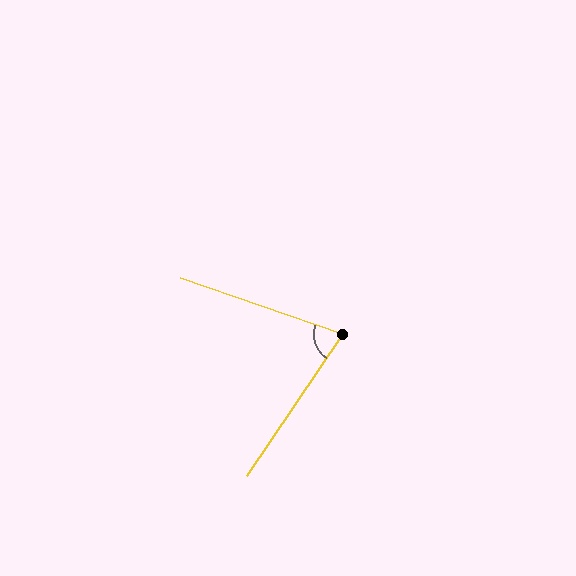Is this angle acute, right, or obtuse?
It is acute.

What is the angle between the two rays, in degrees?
Approximately 75 degrees.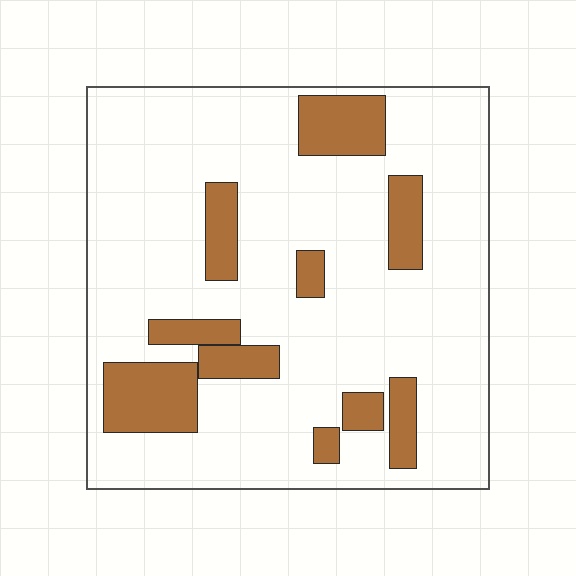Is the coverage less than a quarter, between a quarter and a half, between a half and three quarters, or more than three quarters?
Less than a quarter.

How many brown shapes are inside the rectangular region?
10.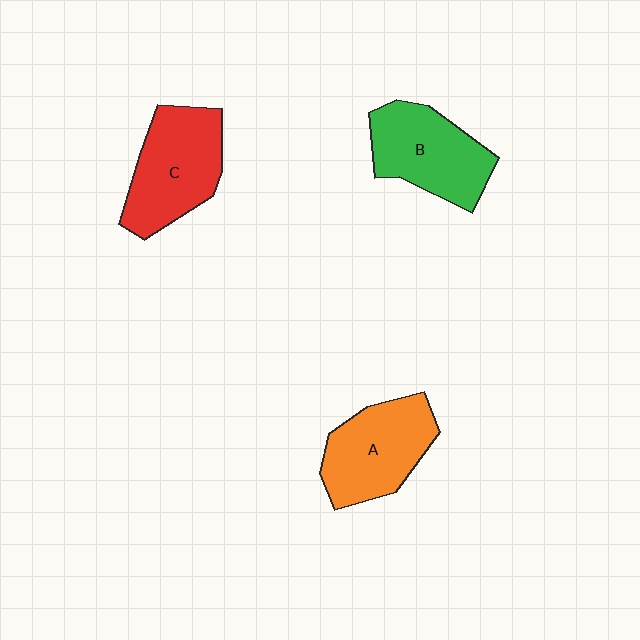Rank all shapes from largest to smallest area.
From largest to smallest: C (red), B (green), A (orange).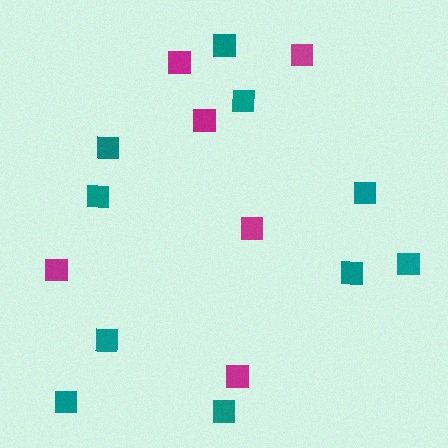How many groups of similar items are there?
There are 2 groups: one group of magenta squares (6) and one group of teal squares (10).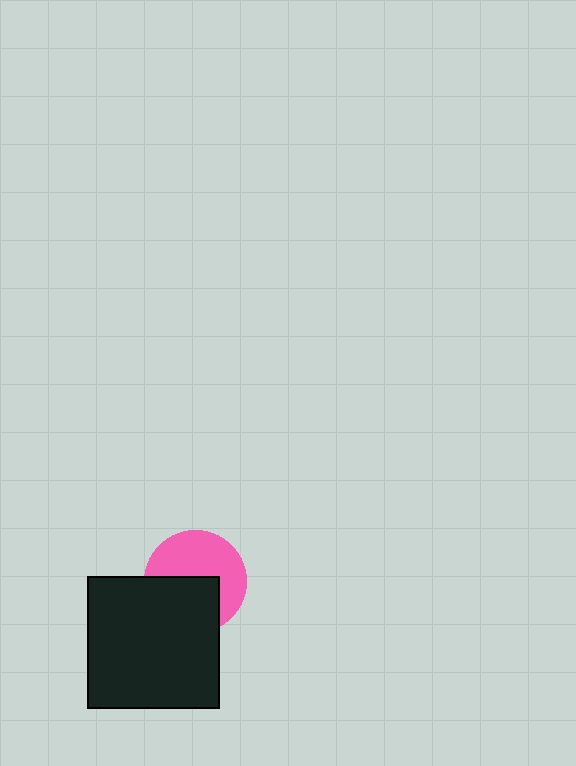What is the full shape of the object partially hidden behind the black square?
The partially hidden object is a pink circle.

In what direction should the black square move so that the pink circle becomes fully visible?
The black square should move down. That is the shortest direction to clear the overlap and leave the pink circle fully visible.